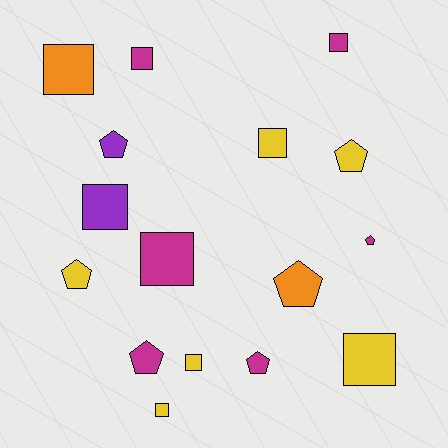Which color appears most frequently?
Magenta, with 6 objects.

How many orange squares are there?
There is 1 orange square.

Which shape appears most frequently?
Square, with 9 objects.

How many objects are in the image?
There are 16 objects.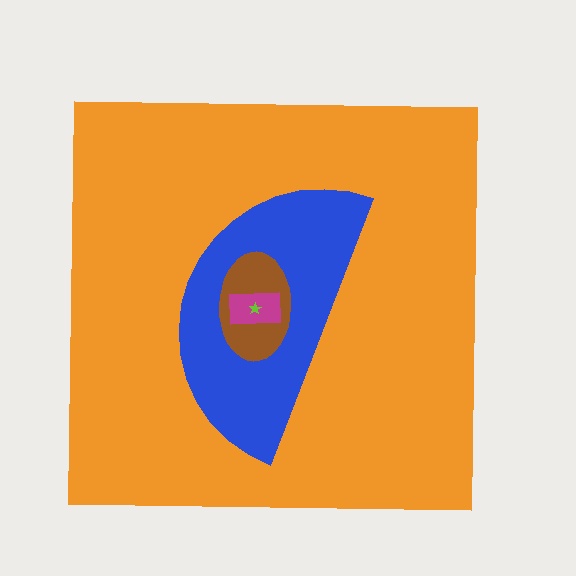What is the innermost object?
The lime star.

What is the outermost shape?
The orange square.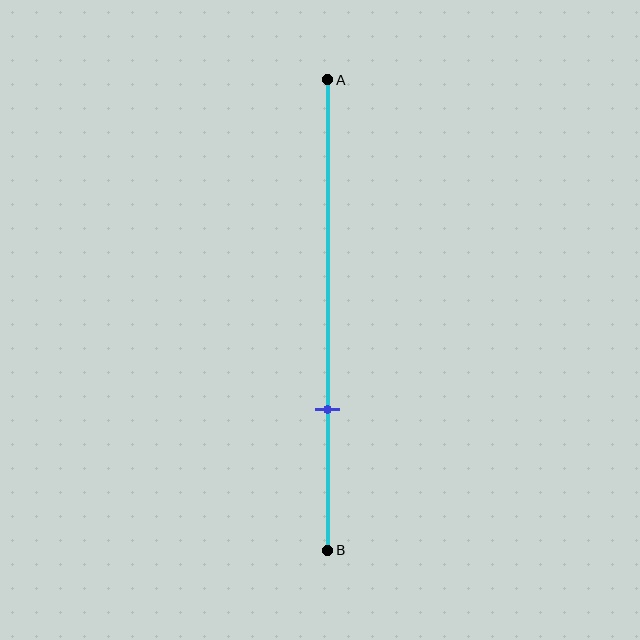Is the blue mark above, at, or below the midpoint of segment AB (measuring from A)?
The blue mark is below the midpoint of segment AB.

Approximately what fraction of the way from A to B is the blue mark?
The blue mark is approximately 70% of the way from A to B.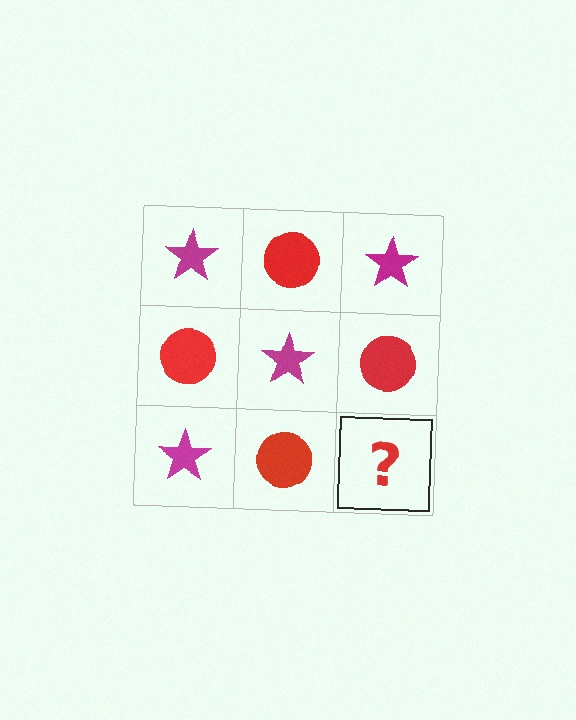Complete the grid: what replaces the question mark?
The question mark should be replaced with a magenta star.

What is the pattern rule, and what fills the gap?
The rule is that it alternates magenta star and red circle in a checkerboard pattern. The gap should be filled with a magenta star.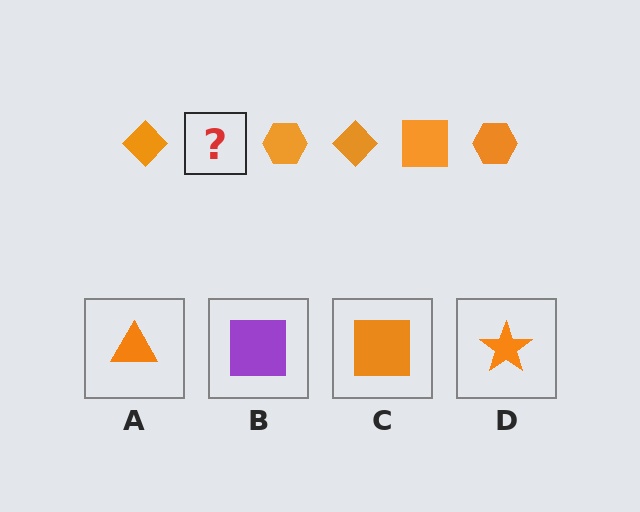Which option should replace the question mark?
Option C.